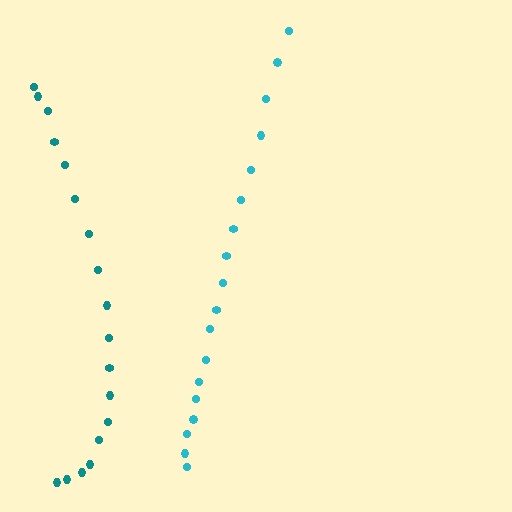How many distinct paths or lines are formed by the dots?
There are 2 distinct paths.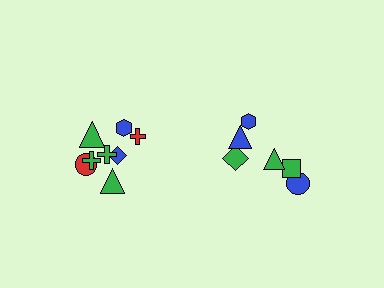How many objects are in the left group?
There are 8 objects.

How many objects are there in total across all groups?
There are 14 objects.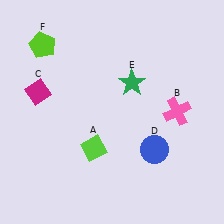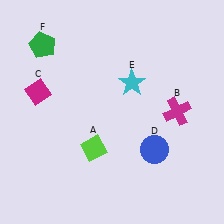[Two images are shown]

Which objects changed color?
B changed from pink to magenta. E changed from green to cyan. F changed from lime to green.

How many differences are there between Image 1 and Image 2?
There are 3 differences between the two images.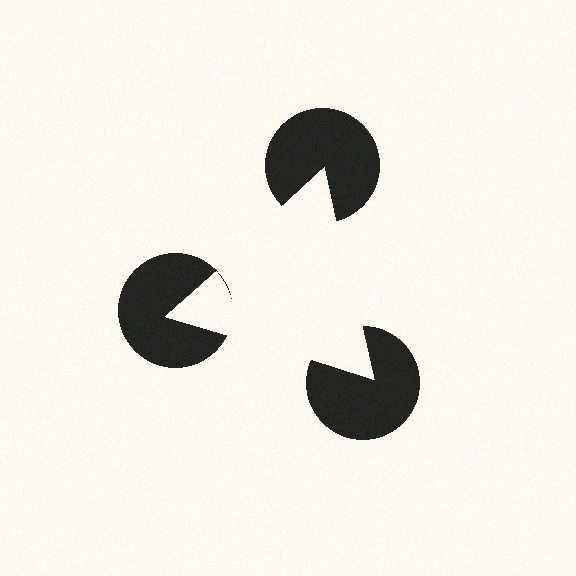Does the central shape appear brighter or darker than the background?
It typically appears slightly brighter than the background, even though no actual brightness change is drawn.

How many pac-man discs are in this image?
There are 3 — one at each vertex of the illusory triangle.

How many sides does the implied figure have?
3 sides.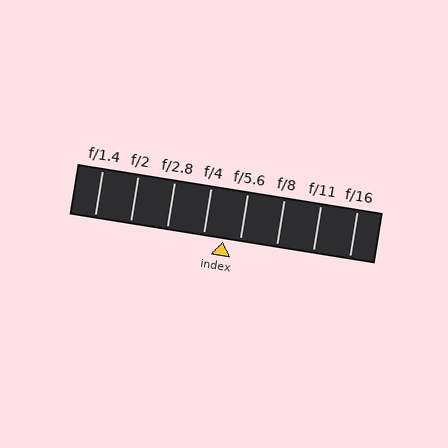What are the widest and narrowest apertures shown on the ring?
The widest aperture shown is f/1.4 and the narrowest is f/16.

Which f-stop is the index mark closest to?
The index mark is closest to f/5.6.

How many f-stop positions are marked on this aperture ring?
There are 8 f-stop positions marked.